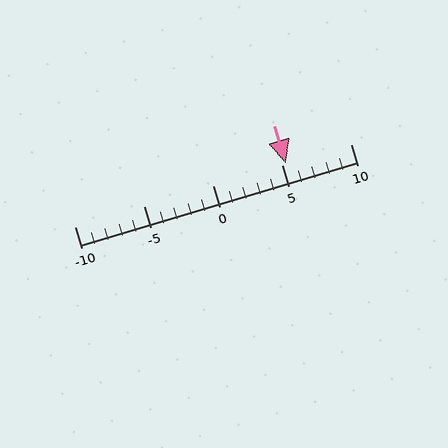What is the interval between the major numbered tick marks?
The major tick marks are spaced 5 units apart.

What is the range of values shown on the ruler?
The ruler shows values from -10 to 10.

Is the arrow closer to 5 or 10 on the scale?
The arrow is closer to 5.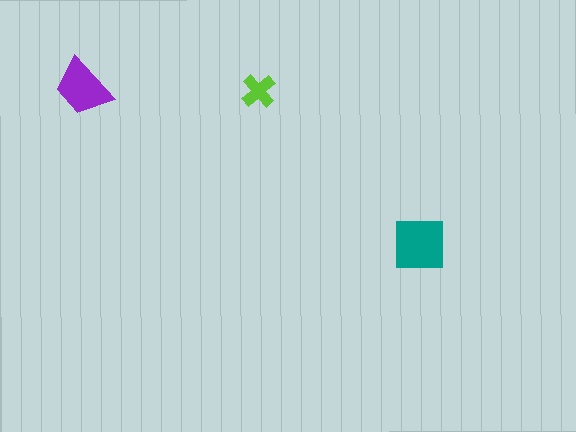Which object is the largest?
The teal square.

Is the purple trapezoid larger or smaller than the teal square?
Smaller.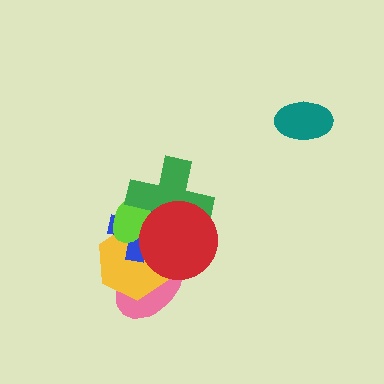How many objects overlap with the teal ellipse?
0 objects overlap with the teal ellipse.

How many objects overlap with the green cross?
4 objects overlap with the green cross.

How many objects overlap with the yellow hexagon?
5 objects overlap with the yellow hexagon.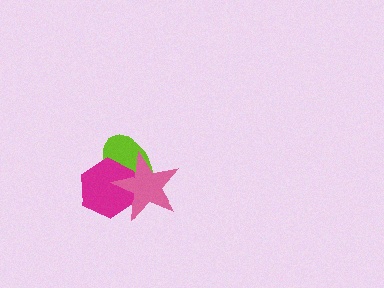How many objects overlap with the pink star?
2 objects overlap with the pink star.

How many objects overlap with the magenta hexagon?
2 objects overlap with the magenta hexagon.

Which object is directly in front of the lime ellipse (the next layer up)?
The magenta hexagon is directly in front of the lime ellipse.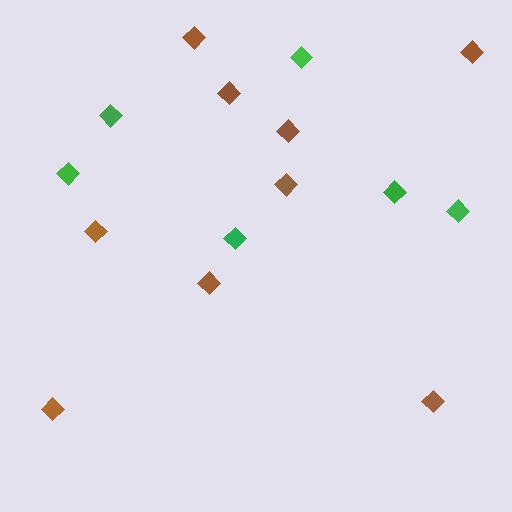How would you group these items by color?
There are 2 groups: one group of green diamonds (6) and one group of brown diamonds (9).